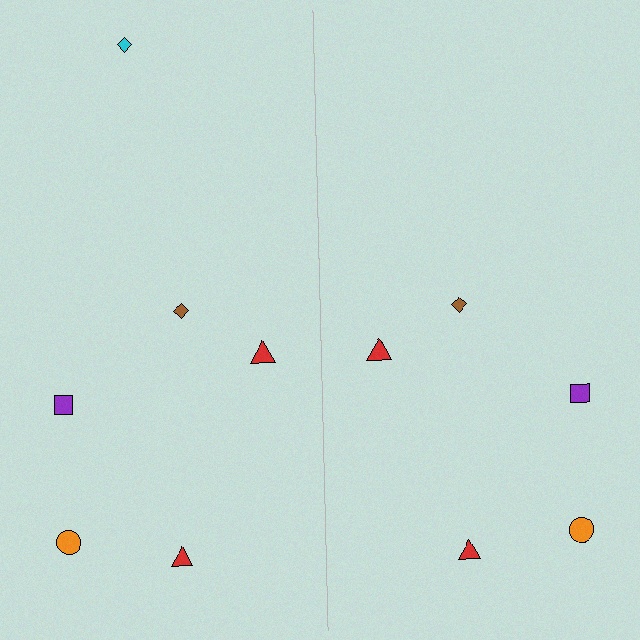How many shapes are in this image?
There are 11 shapes in this image.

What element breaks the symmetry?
A cyan diamond is missing from the right side.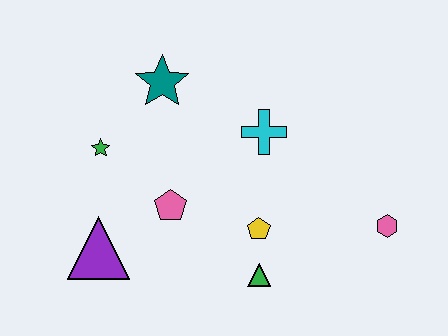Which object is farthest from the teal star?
The pink hexagon is farthest from the teal star.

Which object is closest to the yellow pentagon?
The green triangle is closest to the yellow pentagon.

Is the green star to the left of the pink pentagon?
Yes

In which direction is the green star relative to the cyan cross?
The green star is to the left of the cyan cross.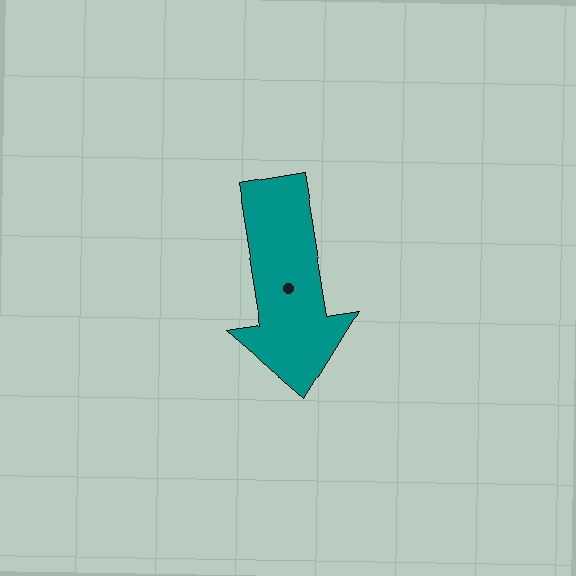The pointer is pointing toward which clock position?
Roughly 6 o'clock.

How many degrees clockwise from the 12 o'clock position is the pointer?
Approximately 171 degrees.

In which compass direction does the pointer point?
South.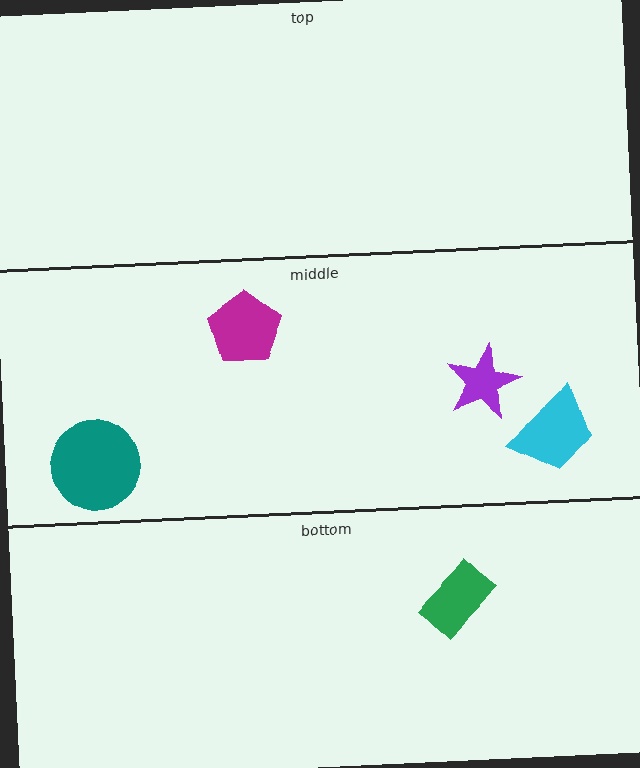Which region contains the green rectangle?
The bottom region.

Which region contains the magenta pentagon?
The middle region.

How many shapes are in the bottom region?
1.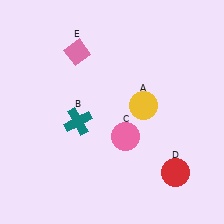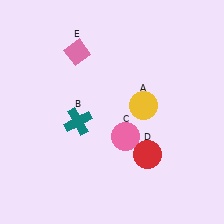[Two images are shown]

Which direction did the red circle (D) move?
The red circle (D) moved left.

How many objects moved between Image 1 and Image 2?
1 object moved between the two images.